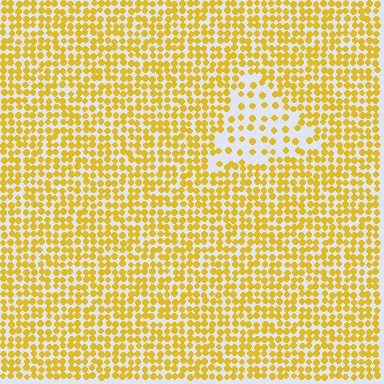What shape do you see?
I see a triangle.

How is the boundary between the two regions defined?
The boundary is defined by a change in element density (approximately 2.3x ratio). All elements are the same color, size, and shape.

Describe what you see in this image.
The image contains small yellow elements arranged at two different densities. A triangle-shaped region is visible where the elements are less densely packed than the surrounding area.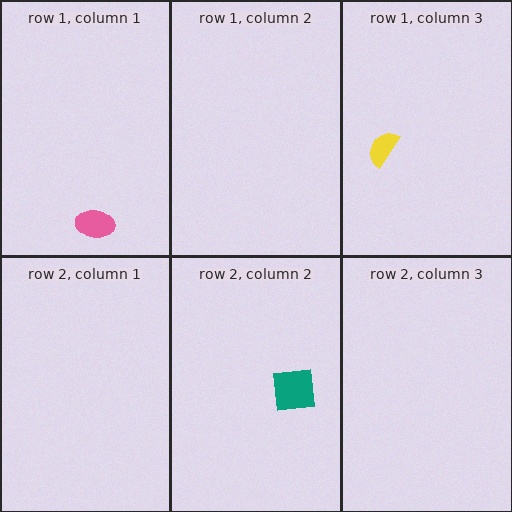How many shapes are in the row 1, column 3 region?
1.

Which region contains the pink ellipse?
The row 1, column 1 region.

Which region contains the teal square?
The row 2, column 2 region.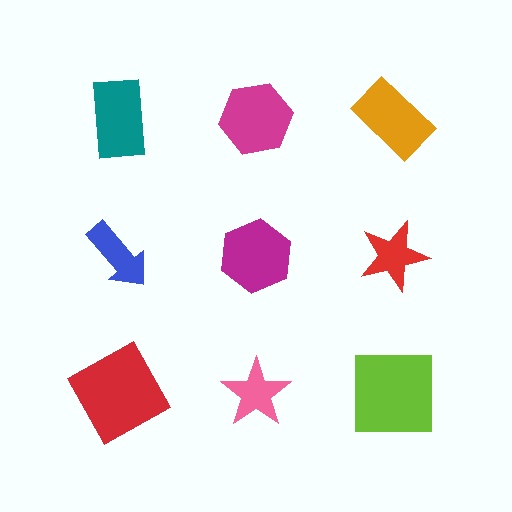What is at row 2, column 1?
A blue arrow.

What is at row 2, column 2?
A magenta hexagon.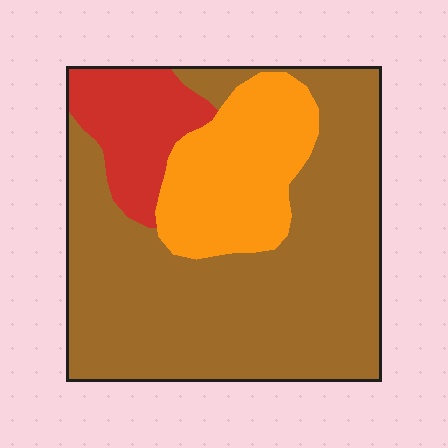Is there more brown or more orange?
Brown.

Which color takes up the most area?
Brown, at roughly 65%.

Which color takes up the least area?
Red, at roughly 15%.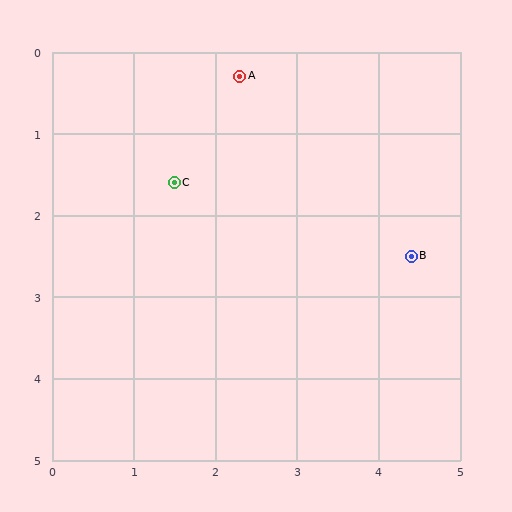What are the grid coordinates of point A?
Point A is at approximately (2.3, 0.3).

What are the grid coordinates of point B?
Point B is at approximately (4.4, 2.5).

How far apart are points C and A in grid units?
Points C and A are about 1.5 grid units apart.